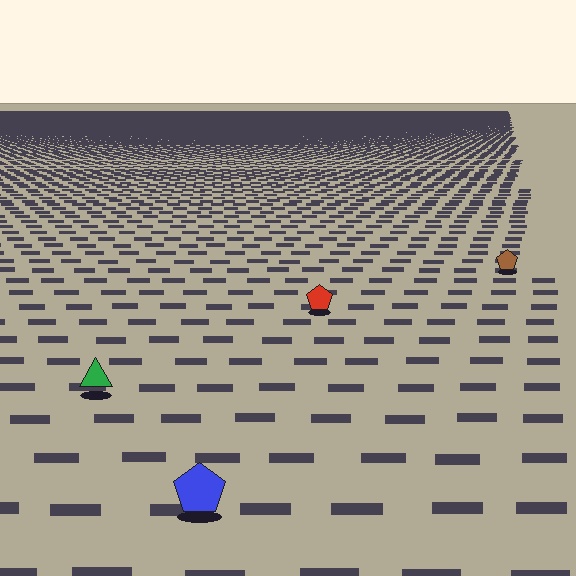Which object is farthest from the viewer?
The brown pentagon is farthest from the viewer. It appears smaller and the ground texture around it is denser.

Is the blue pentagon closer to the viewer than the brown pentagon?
Yes. The blue pentagon is closer — you can tell from the texture gradient: the ground texture is coarser near it.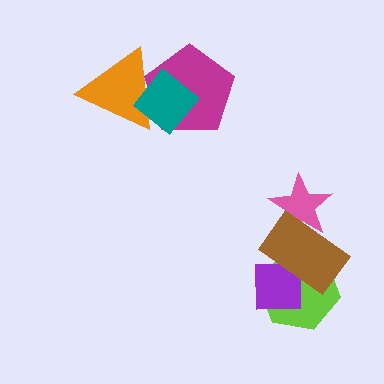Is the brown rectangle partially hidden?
No, no other shape covers it.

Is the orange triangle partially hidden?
Yes, it is partially covered by another shape.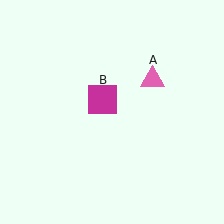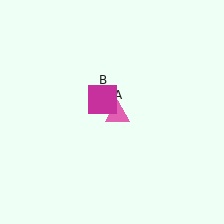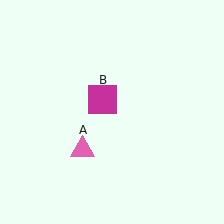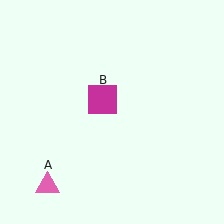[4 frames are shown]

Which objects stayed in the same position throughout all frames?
Magenta square (object B) remained stationary.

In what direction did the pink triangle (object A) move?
The pink triangle (object A) moved down and to the left.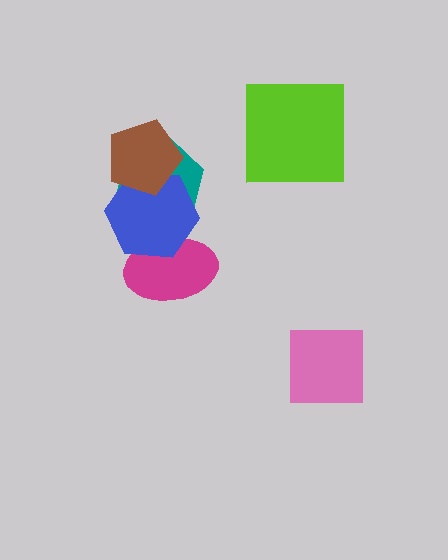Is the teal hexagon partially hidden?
Yes, it is partially covered by another shape.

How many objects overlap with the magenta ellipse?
1 object overlaps with the magenta ellipse.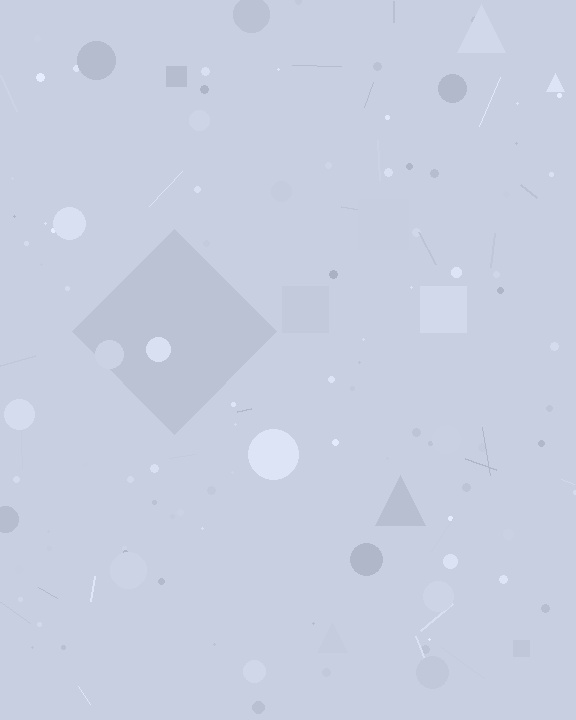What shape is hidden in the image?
A diamond is hidden in the image.